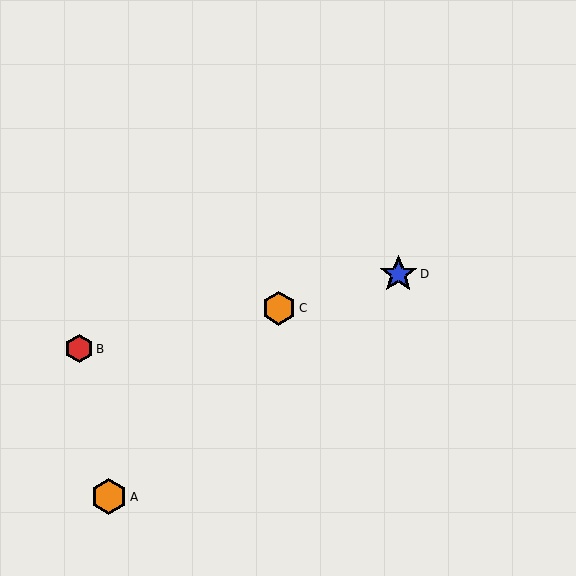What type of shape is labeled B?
Shape B is a red hexagon.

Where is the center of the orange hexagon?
The center of the orange hexagon is at (109, 497).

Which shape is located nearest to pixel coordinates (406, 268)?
The blue star (labeled D) at (398, 274) is nearest to that location.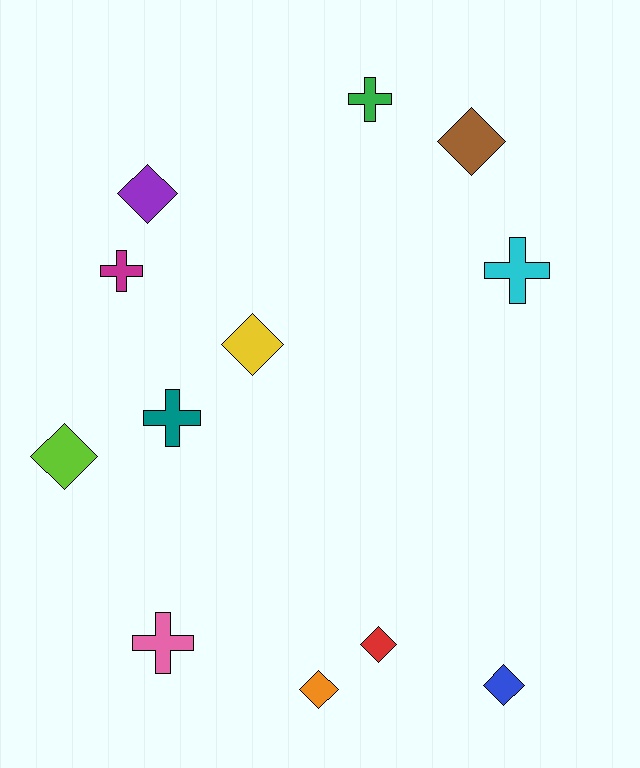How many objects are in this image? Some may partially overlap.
There are 12 objects.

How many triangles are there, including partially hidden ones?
There are no triangles.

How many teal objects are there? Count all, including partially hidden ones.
There is 1 teal object.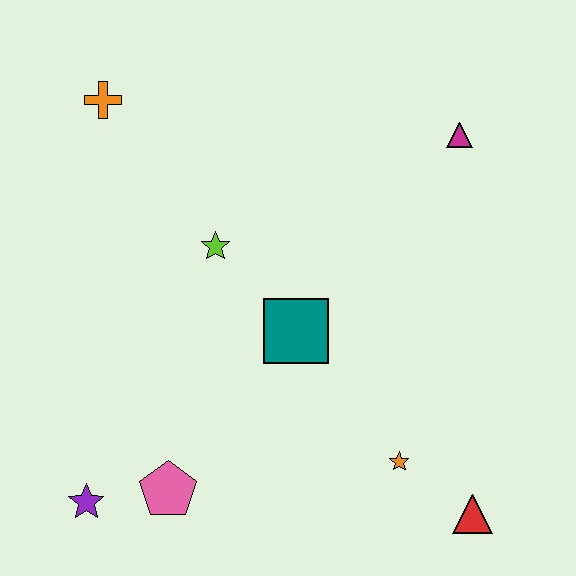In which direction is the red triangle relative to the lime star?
The red triangle is below the lime star.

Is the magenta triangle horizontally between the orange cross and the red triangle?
Yes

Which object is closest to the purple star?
The pink pentagon is closest to the purple star.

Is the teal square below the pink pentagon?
No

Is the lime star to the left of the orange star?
Yes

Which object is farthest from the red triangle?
The orange cross is farthest from the red triangle.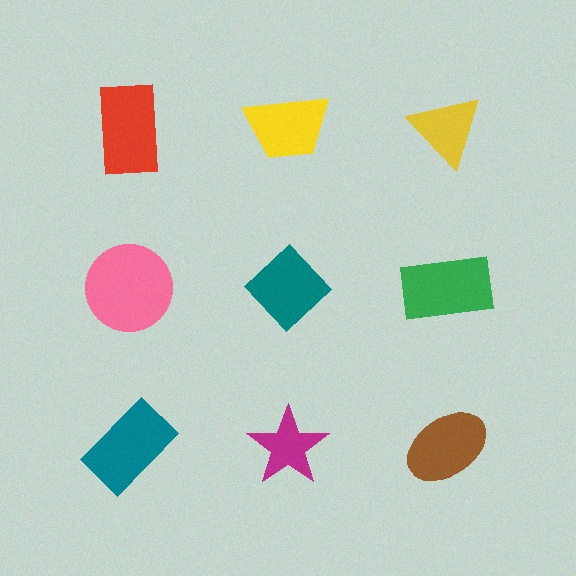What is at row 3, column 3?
A brown ellipse.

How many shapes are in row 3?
3 shapes.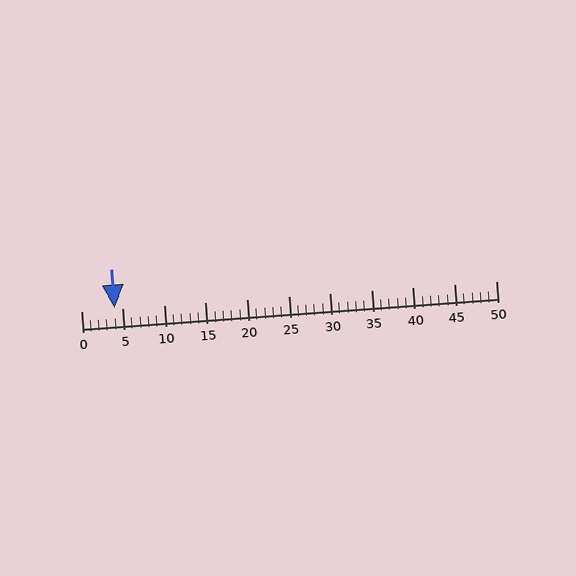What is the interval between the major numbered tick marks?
The major tick marks are spaced 5 units apart.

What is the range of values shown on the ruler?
The ruler shows values from 0 to 50.